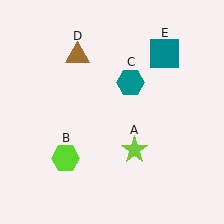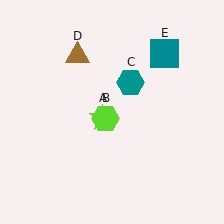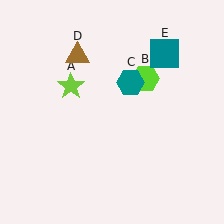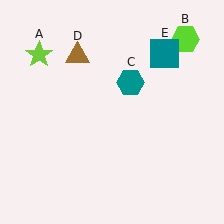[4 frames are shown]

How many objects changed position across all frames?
2 objects changed position: lime star (object A), lime hexagon (object B).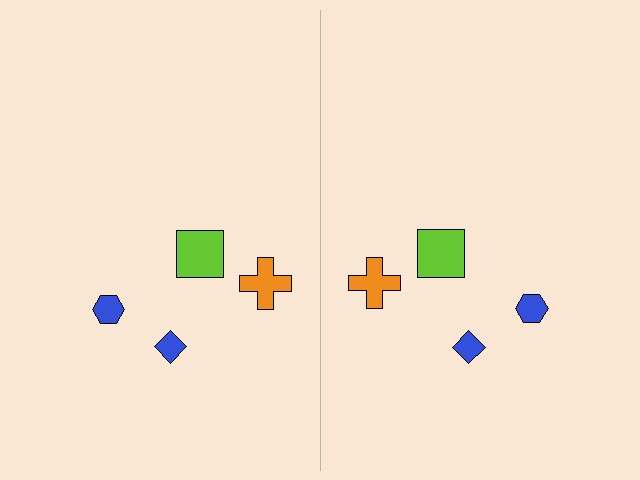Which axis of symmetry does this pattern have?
The pattern has a vertical axis of symmetry running through the center of the image.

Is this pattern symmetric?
Yes, this pattern has bilateral (reflection) symmetry.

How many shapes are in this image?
There are 8 shapes in this image.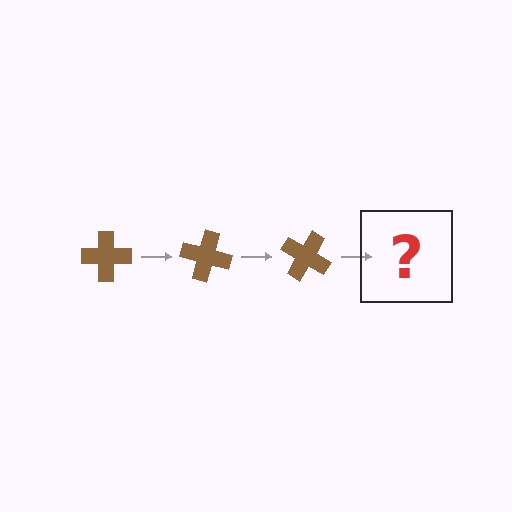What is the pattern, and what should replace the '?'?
The pattern is that the cross rotates 15 degrees each step. The '?' should be a brown cross rotated 45 degrees.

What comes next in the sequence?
The next element should be a brown cross rotated 45 degrees.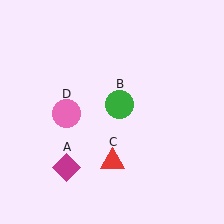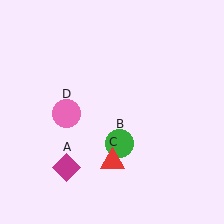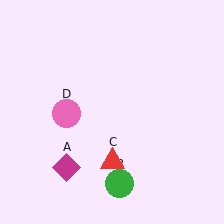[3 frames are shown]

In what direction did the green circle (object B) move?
The green circle (object B) moved down.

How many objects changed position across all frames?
1 object changed position: green circle (object B).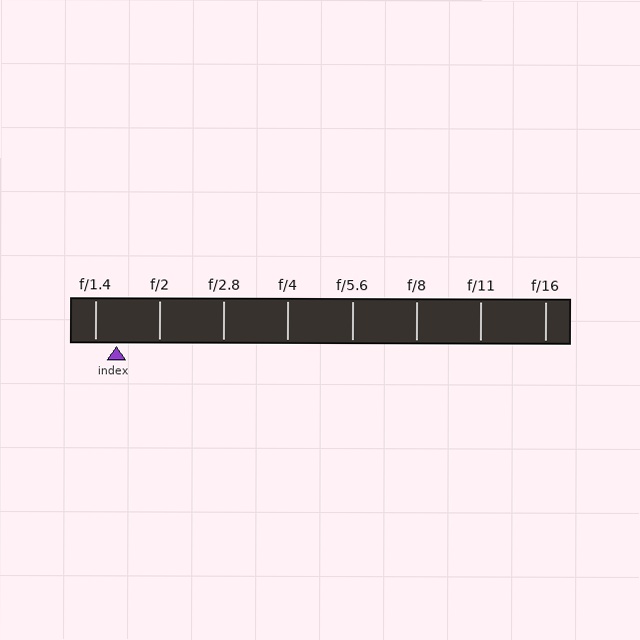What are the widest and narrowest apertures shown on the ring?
The widest aperture shown is f/1.4 and the narrowest is f/16.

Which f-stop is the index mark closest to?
The index mark is closest to f/1.4.